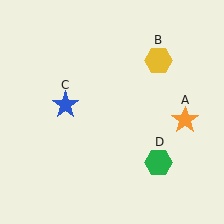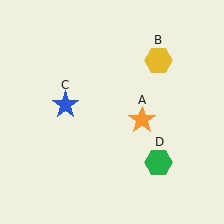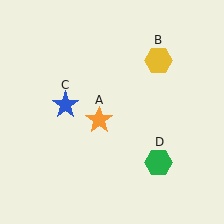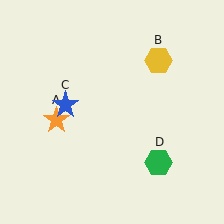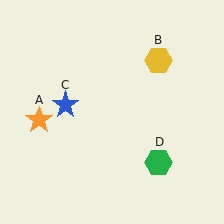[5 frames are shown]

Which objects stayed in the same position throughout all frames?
Yellow hexagon (object B) and blue star (object C) and green hexagon (object D) remained stationary.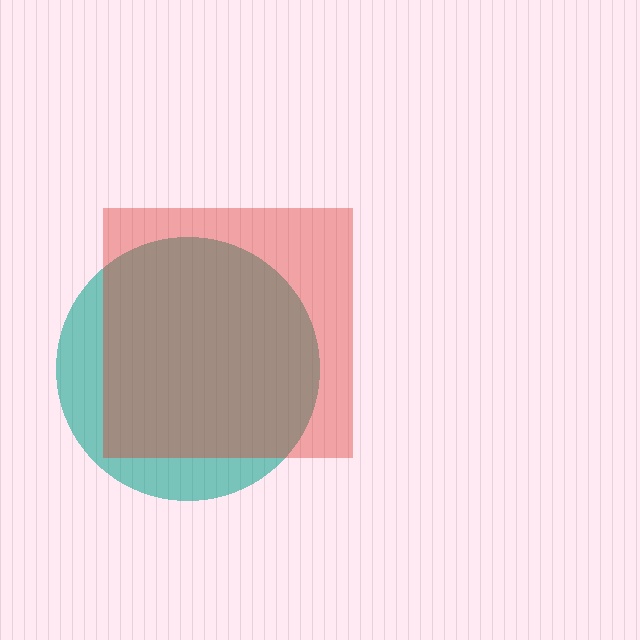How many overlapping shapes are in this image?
There are 2 overlapping shapes in the image.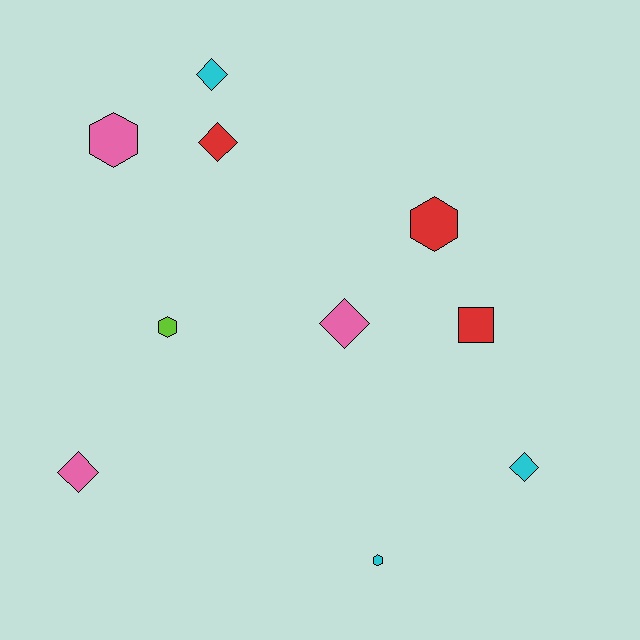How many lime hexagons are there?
There is 1 lime hexagon.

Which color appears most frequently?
Red, with 3 objects.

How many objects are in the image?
There are 10 objects.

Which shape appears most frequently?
Diamond, with 5 objects.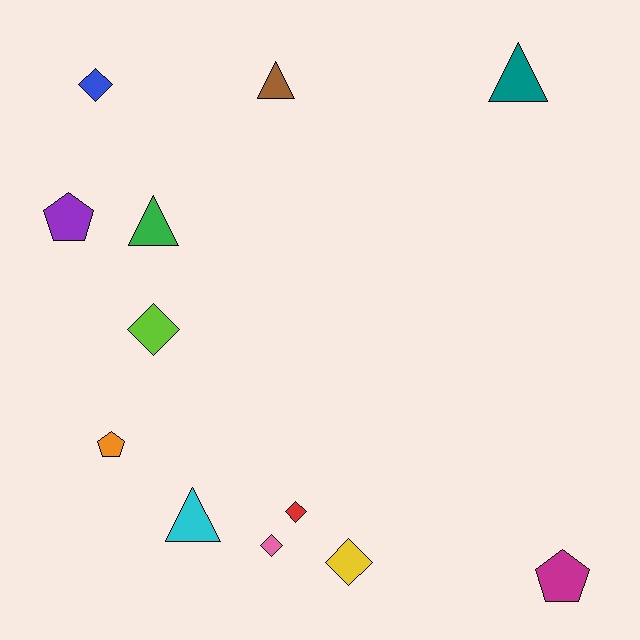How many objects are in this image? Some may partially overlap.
There are 12 objects.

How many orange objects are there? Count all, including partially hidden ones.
There is 1 orange object.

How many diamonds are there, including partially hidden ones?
There are 5 diamonds.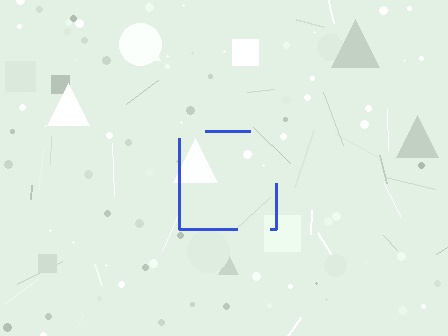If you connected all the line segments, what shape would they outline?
They would outline a square.